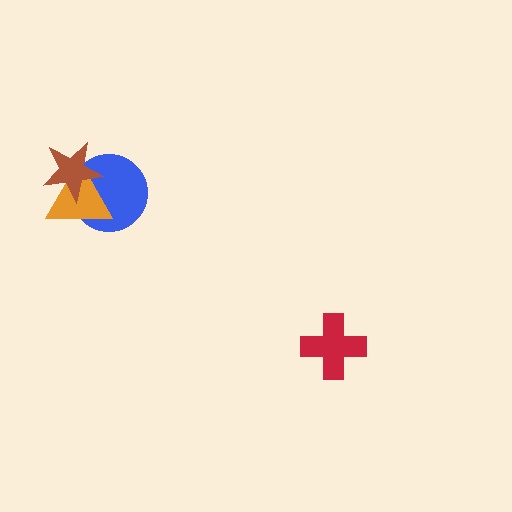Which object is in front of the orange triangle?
The brown star is in front of the orange triangle.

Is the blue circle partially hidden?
Yes, it is partially covered by another shape.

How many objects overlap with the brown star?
2 objects overlap with the brown star.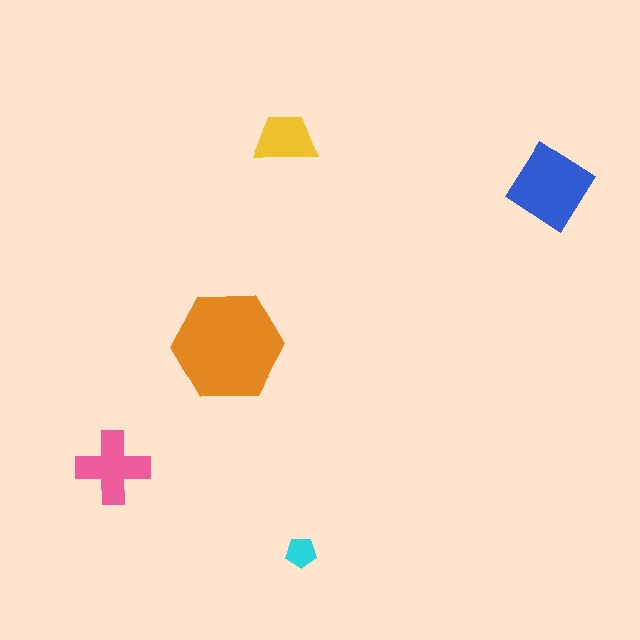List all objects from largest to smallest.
The orange hexagon, the blue diamond, the pink cross, the yellow trapezoid, the cyan pentagon.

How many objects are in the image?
There are 5 objects in the image.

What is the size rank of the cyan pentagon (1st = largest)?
5th.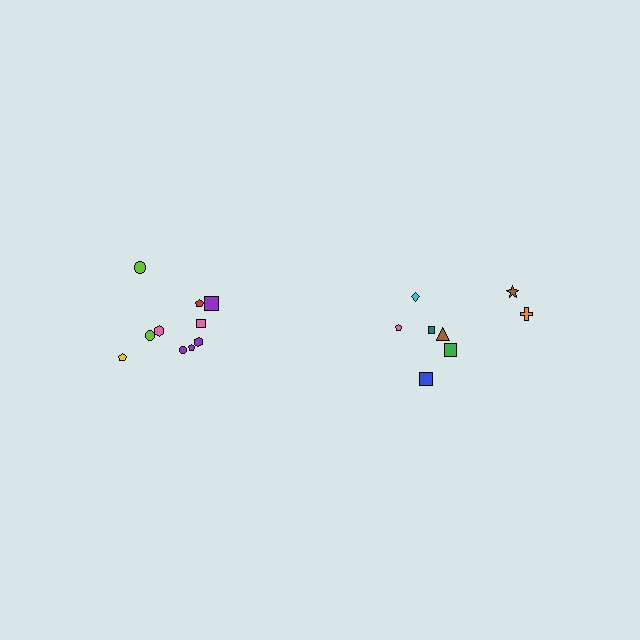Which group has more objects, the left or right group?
The left group.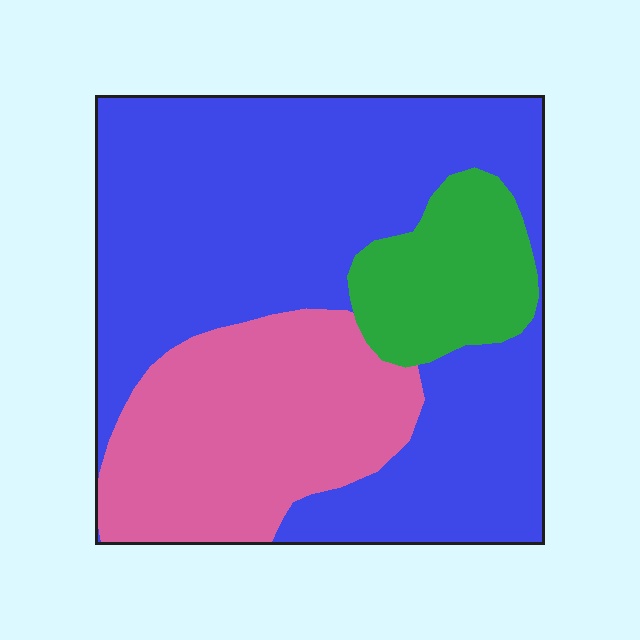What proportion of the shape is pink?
Pink covers 27% of the shape.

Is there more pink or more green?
Pink.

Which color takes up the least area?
Green, at roughly 15%.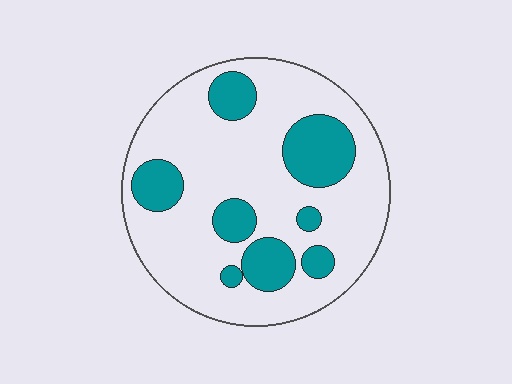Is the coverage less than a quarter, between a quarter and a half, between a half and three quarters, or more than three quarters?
Less than a quarter.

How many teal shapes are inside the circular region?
8.